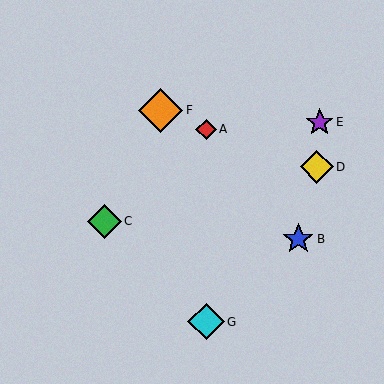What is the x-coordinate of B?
Object B is at x≈298.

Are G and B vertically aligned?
No, G is at x≈206 and B is at x≈298.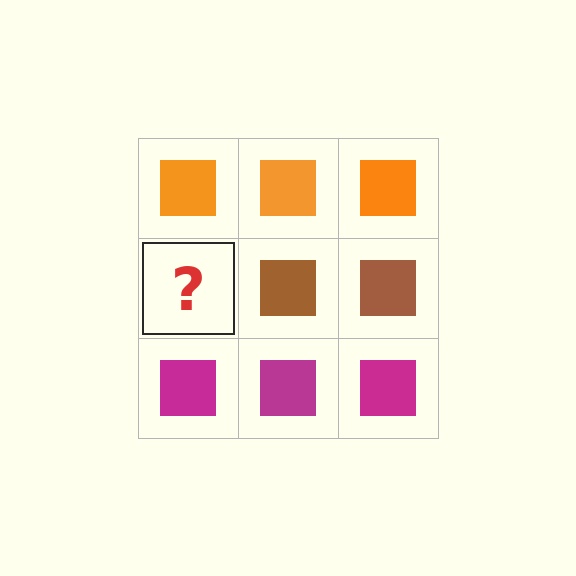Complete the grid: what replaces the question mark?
The question mark should be replaced with a brown square.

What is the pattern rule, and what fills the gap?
The rule is that each row has a consistent color. The gap should be filled with a brown square.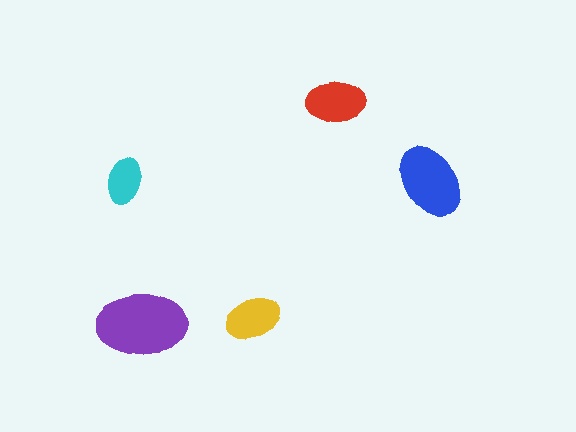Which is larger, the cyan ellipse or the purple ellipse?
The purple one.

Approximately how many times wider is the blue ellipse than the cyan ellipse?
About 1.5 times wider.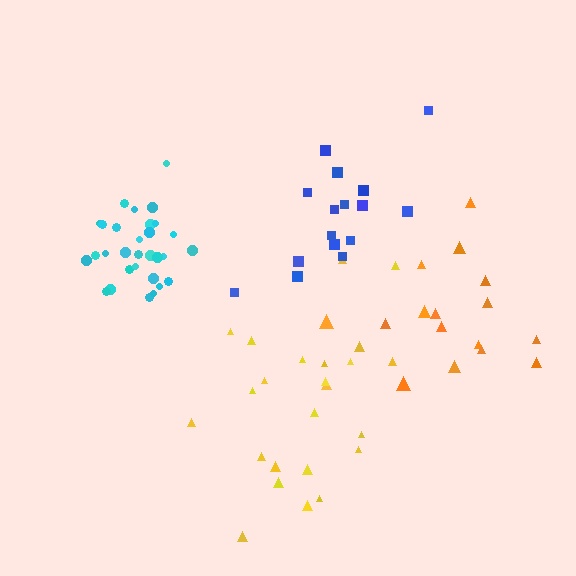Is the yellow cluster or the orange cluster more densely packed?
Orange.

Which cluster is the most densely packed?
Cyan.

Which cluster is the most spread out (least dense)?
Yellow.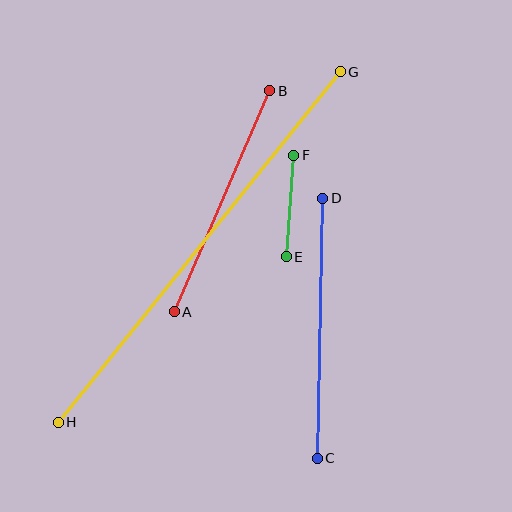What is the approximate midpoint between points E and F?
The midpoint is at approximately (290, 206) pixels.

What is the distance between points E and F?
The distance is approximately 102 pixels.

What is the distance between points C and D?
The distance is approximately 260 pixels.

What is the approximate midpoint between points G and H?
The midpoint is at approximately (199, 247) pixels.